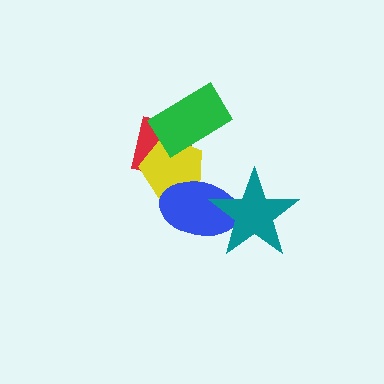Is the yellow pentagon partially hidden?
Yes, it is partially covered by another shape.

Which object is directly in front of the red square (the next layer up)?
The yellow pentagon is directly in front of the red square.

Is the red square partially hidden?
Yes, it is partially covered by another shape.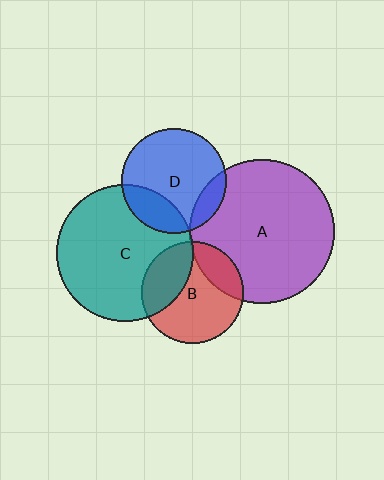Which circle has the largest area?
Circle A (purple).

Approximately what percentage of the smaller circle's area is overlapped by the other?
Approximately 15%.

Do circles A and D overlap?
Yes.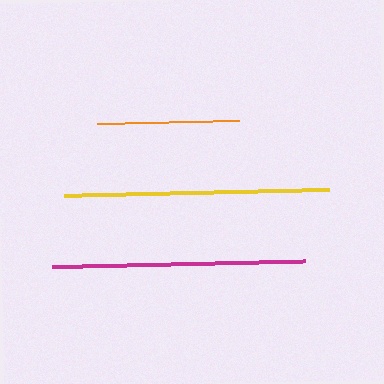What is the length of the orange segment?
The orange segment is approximately 142 pixels long.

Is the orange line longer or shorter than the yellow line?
The yellow line is longer than the orange line.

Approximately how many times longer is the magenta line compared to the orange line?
The magenta line is approximately 1.8 times the length of the orange line.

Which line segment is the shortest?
The orange line is the shortest at approximately 142 pixels.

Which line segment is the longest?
The yellow line is the longest at approximately 265 pixels.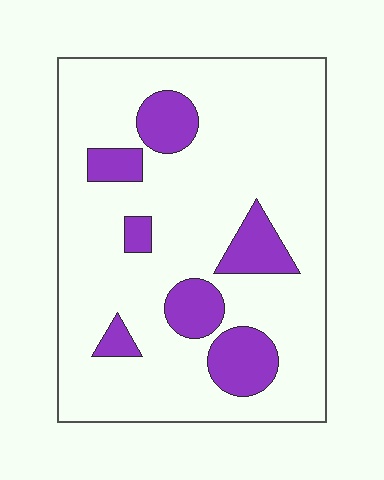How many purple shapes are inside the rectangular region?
7.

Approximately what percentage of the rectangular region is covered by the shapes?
Approximately 20%.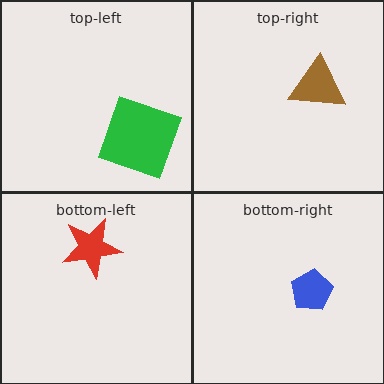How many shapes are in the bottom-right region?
1.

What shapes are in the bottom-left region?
The red star.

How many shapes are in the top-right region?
1.